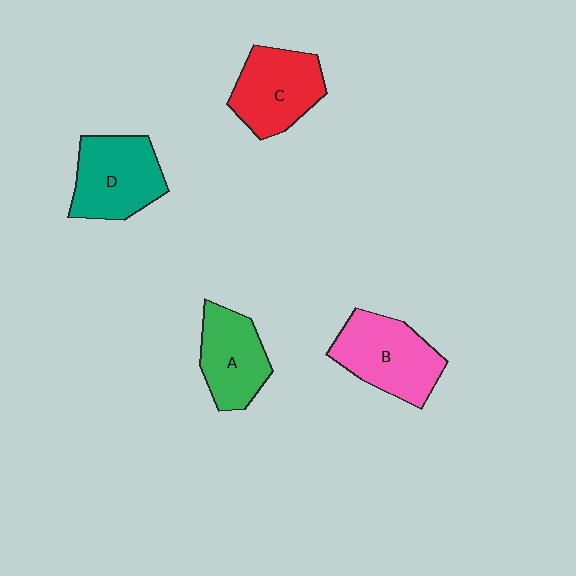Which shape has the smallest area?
Shape A (green).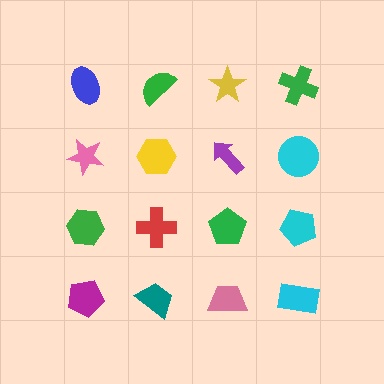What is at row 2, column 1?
A pink star.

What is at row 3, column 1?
A green hexagon.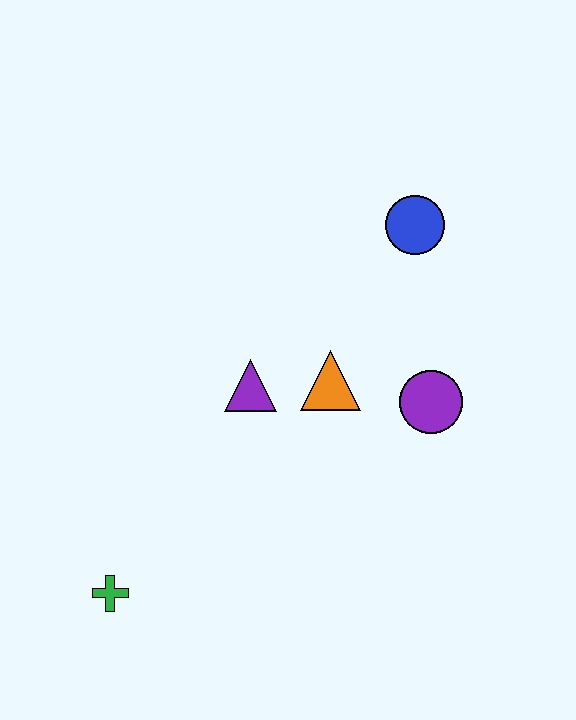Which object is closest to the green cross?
The purple triangle is closest to the green cross.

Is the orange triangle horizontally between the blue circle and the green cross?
Yes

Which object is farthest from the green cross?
The blue circle is farthest from the green cross.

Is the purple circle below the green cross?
No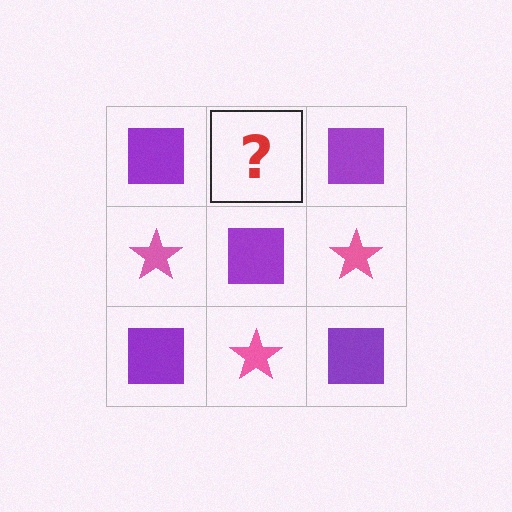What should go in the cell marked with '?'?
The missing cell should contain a pink star.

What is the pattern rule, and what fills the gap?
The rule is that it alternates purple square and pink star in a checkerboard pattern. The gap should be filled with a pink star.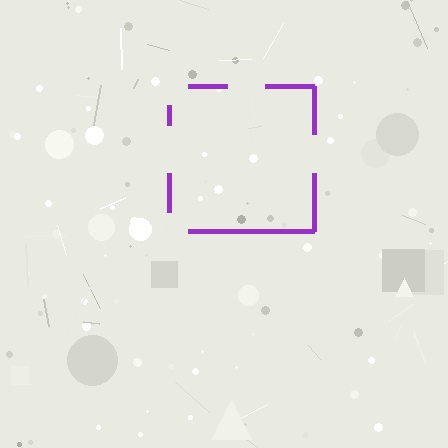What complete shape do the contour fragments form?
The contour fragments form a square.